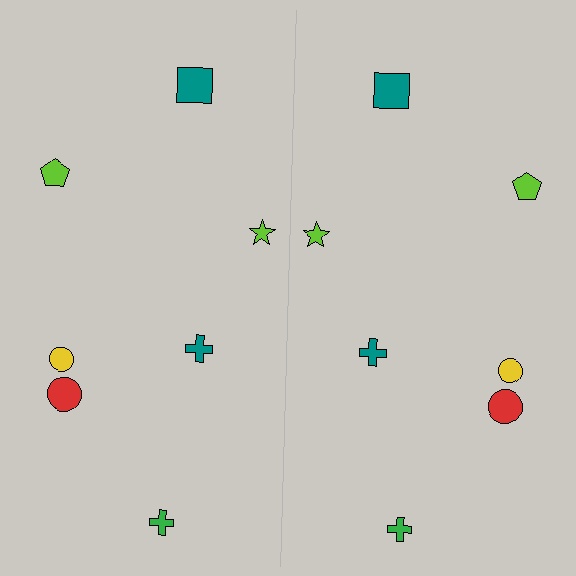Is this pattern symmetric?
Yes, this pattern has bilateral (reflection) symmetry.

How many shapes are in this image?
There are 14 shapes in this image.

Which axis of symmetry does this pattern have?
The pattern has a vertical axis of symmetry running through the center of the image.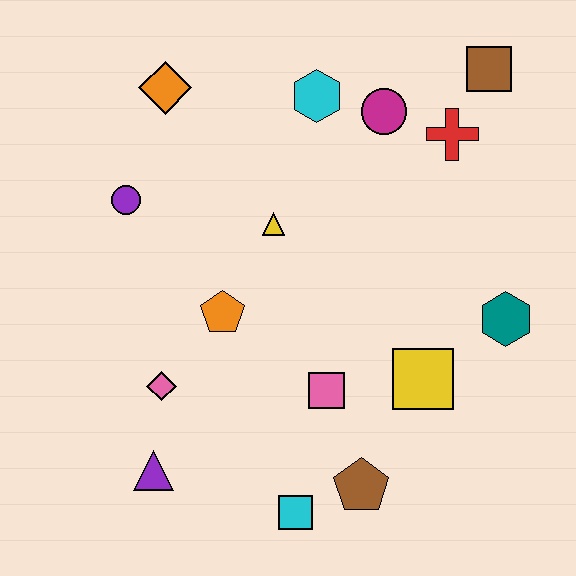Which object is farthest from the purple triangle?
The brown square is farthest from the purple triangle.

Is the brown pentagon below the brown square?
Yes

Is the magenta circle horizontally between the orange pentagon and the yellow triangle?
No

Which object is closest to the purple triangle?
The pink diamond is closest to the purple triangle.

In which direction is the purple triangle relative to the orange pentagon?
The purple triangle is below the orange pentagon.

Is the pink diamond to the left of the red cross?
Yes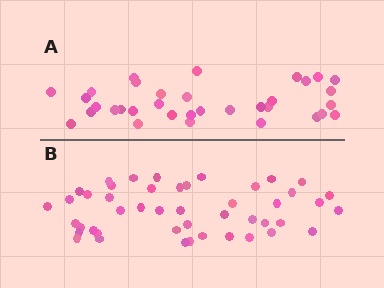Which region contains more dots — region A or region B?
Region B (the bottom region) has more dots.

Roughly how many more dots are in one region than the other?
Region B has roughly 12 or so more dots than region A.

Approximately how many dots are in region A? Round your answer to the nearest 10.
About 30 dots. (The exact count is 34, which rounds to 30.)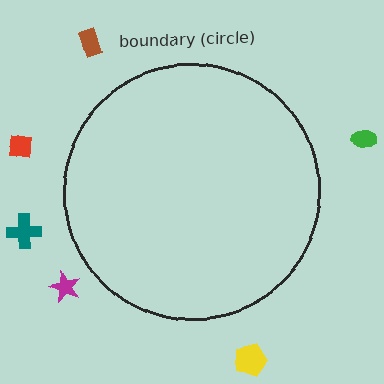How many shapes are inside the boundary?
0 inside, 6 outside.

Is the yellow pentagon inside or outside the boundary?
Outside.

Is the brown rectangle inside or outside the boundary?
Outside.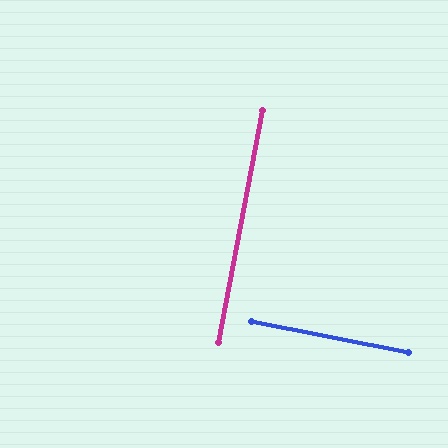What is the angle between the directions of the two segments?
Approximately 90 degrees.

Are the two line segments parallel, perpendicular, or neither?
Perpendicular — they meet at approximately 90°.